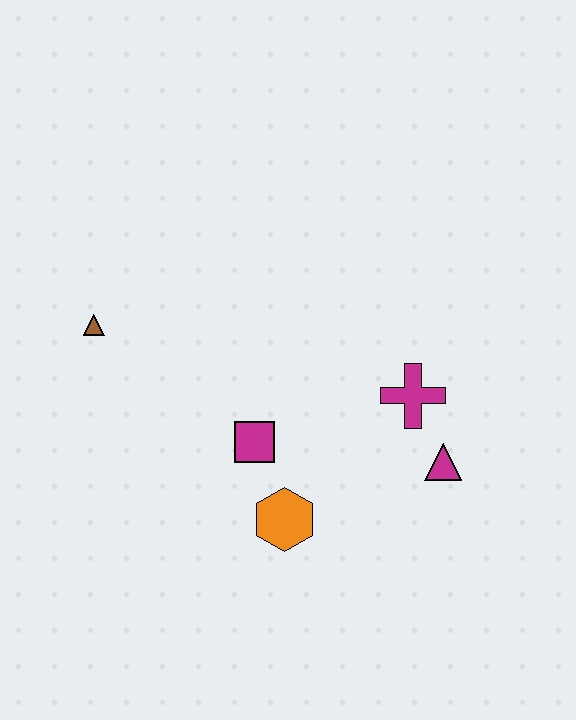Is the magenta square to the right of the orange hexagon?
No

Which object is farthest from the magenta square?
The brown triangle is farthest from the magenta square.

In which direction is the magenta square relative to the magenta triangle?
The magenta square is to the left of the magenta triangle.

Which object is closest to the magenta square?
The orange hexagon is closest to the magenta square.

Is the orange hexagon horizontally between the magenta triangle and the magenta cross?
No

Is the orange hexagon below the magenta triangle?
Yes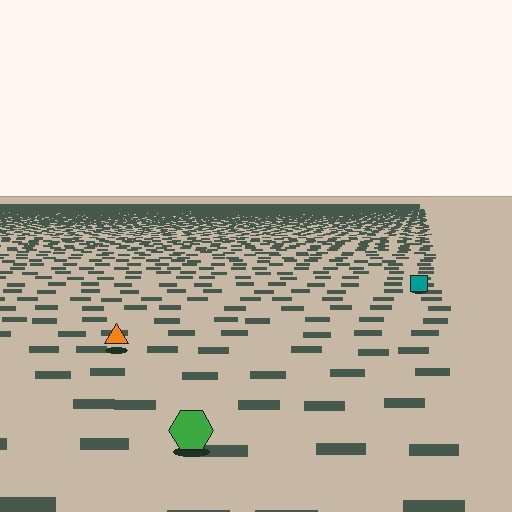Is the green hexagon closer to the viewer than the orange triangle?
Yes. The green hexagon is closer — you can tell from the texture gradient: the ground texture is coarser near it.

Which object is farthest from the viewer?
The teal square is farthest from the viewer. It appears smaller and the ground texture around it is denser.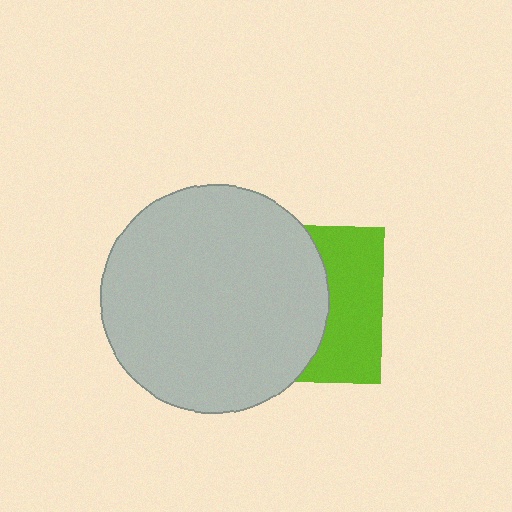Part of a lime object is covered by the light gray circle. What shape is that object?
It is a square.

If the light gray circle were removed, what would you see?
You would see the complete lime square.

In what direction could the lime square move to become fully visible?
The lime square could move right. That would shift it out from behind the light gray circle entirely.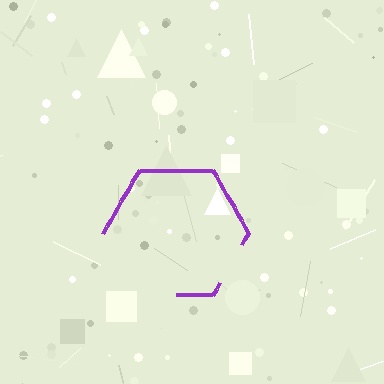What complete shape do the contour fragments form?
The contour fragments form a hexagon.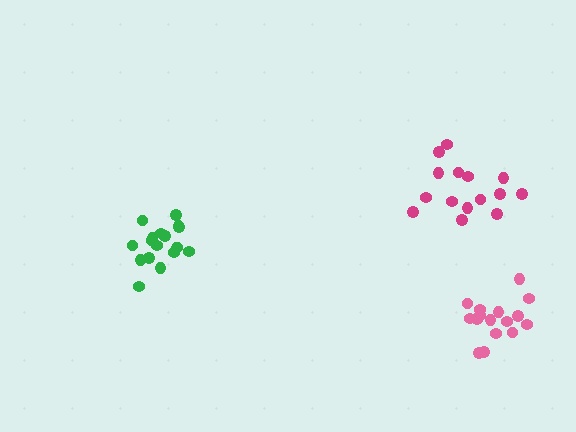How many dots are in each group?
Group 1: 18 dots, Group 2: 15 dots, Group 3: 17 dots (50 total).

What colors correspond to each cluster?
The clusters are colored: green, magenta, pink.